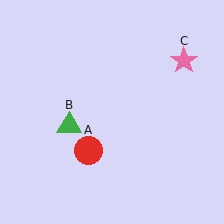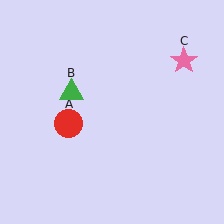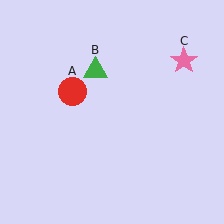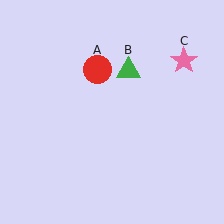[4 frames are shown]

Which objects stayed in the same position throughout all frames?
Pink star (object C) remained stationary.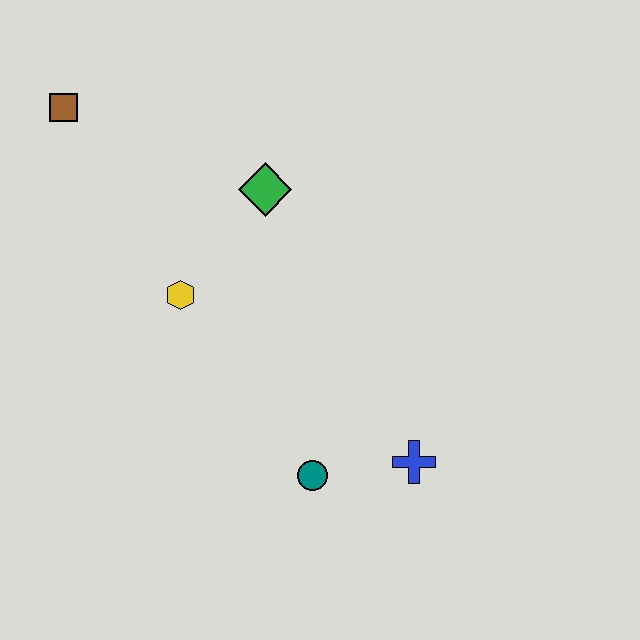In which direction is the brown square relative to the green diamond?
The brown square is to the left of the green diamond.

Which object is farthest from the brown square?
The blue cross is farthest from the brown square.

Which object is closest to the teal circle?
The blue cross is closest to the teal circle.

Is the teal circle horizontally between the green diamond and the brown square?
No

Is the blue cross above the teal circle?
Yes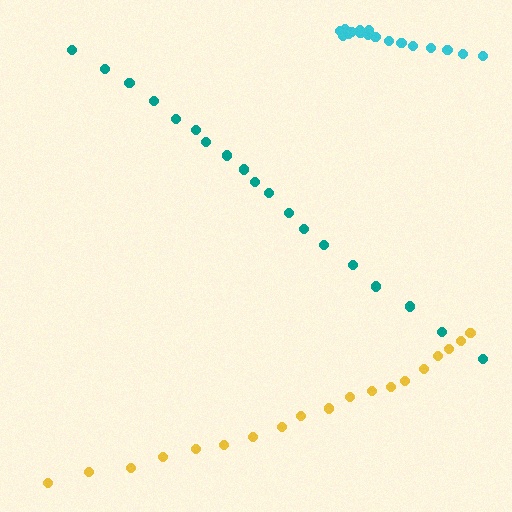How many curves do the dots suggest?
There are 3 distinct paths.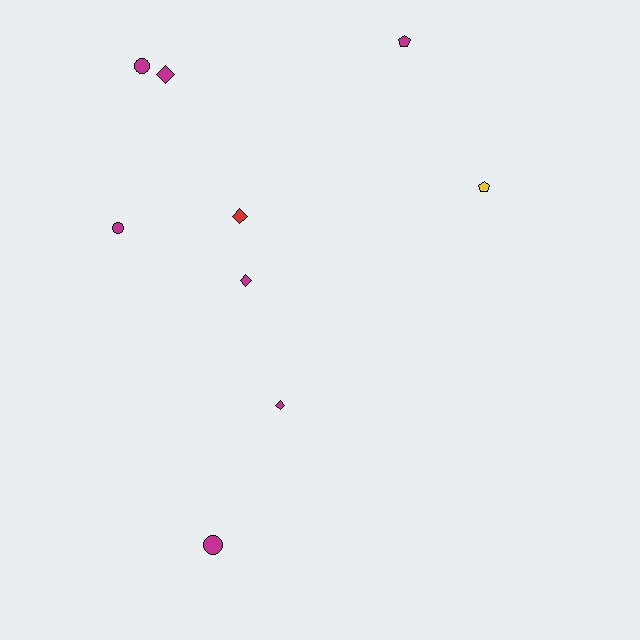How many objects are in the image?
There are 9 objects.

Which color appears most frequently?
Magenta, with 7 objects.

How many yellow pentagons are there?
There is 1 yellow pentagon.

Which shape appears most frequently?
Diamond, with 4 objects.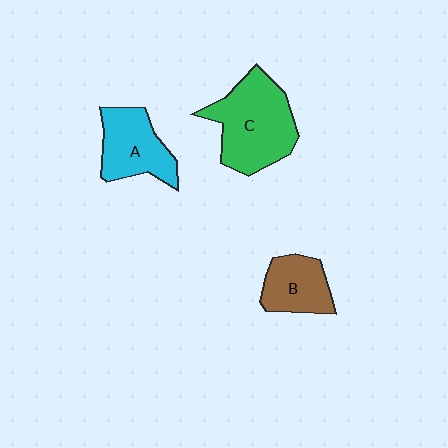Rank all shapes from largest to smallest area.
From largest to smallest: C (green), A (cyan), B (brown).